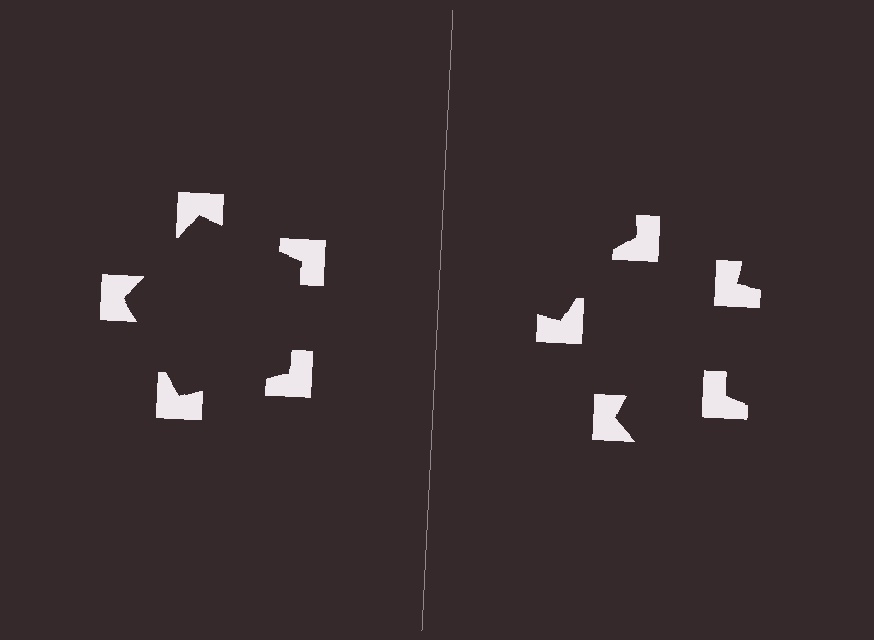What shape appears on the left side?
An illusory pentagon.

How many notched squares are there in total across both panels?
10 — 5 on each side.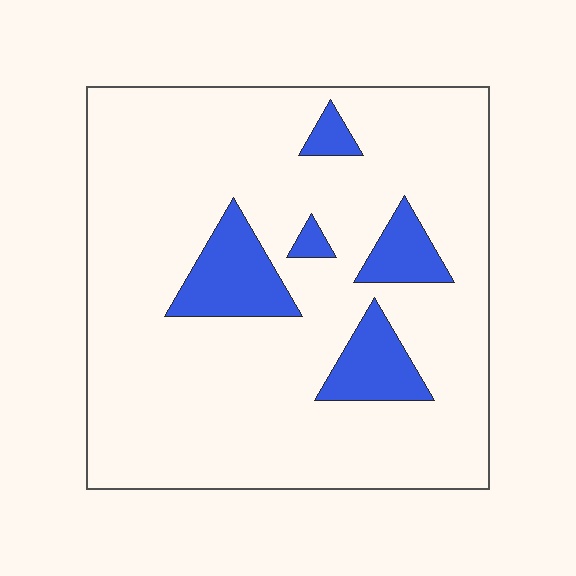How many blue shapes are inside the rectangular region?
5.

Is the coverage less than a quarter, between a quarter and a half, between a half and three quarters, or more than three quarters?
Less than a quarter.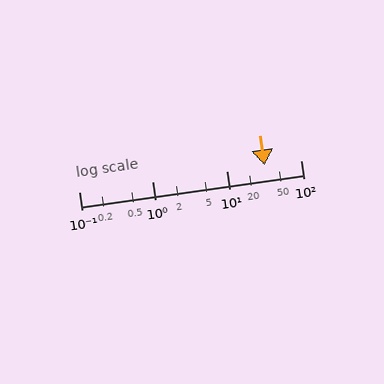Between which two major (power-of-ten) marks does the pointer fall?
The pointer is between 10 and 100.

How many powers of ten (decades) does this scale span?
The scale spans 3 decades, from 0.1 to 100.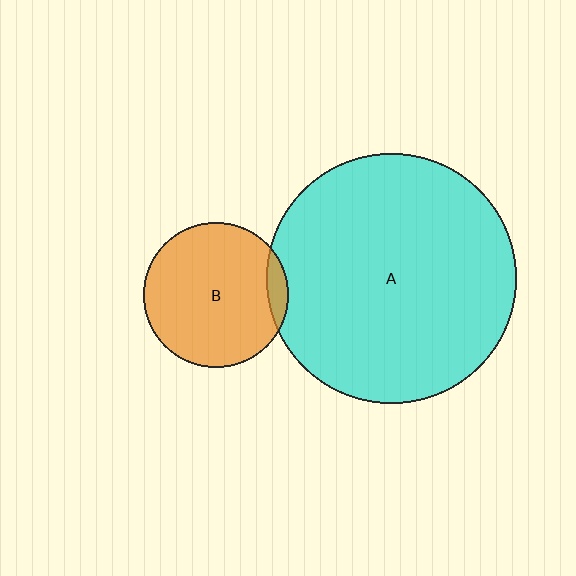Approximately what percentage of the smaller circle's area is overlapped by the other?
Approximately 10%.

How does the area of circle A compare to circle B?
Approximately 3.0 times.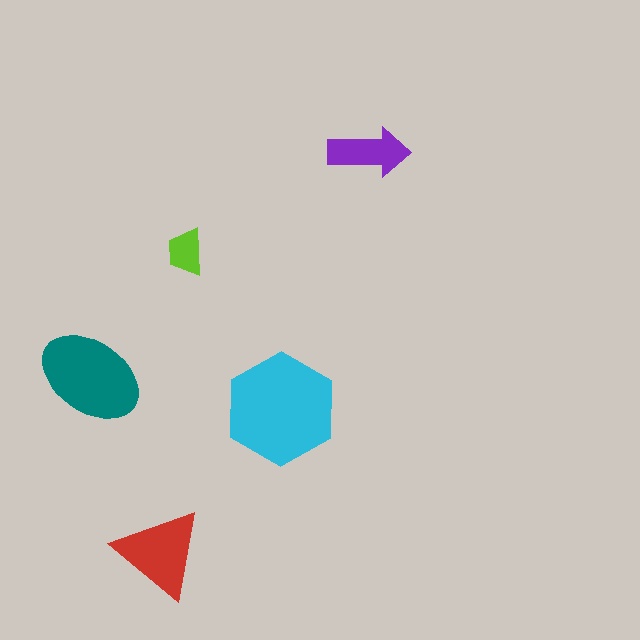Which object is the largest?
The cyan hexagon.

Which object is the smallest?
The lime trapezoid.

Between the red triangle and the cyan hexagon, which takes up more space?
The cyan hexagon.